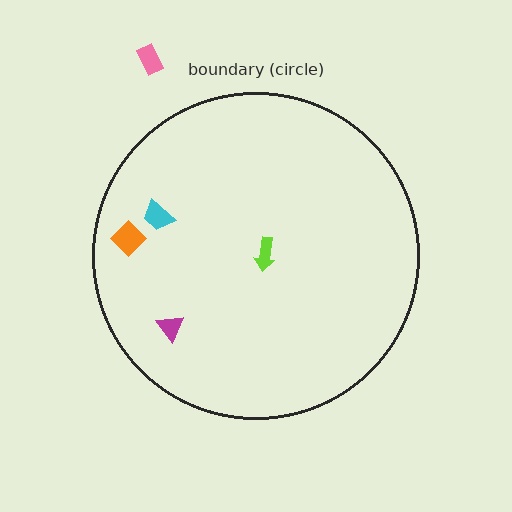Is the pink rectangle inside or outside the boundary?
Outside.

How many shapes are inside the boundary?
4 inside, 1 outside.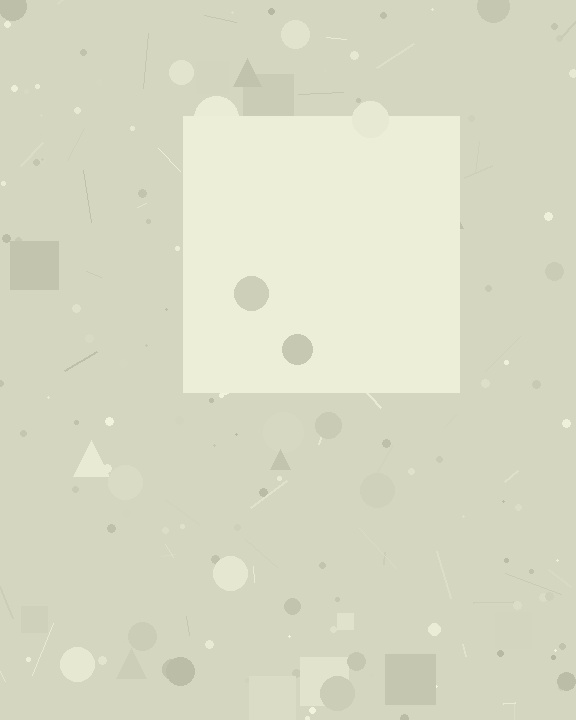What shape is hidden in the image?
A square is hidden in the image.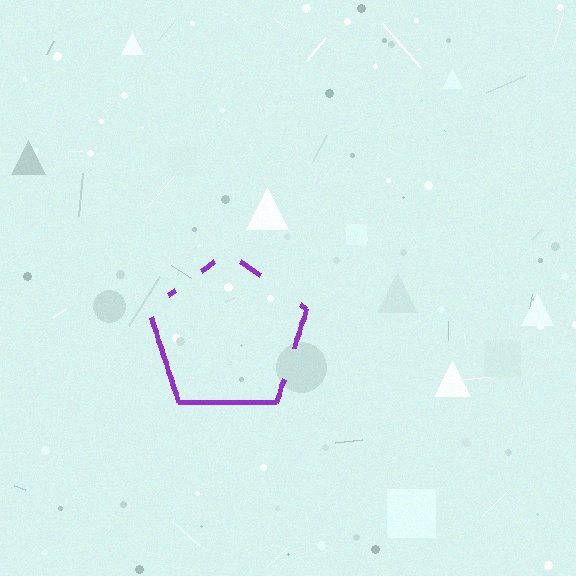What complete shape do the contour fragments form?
The contour fragments form a pentagon.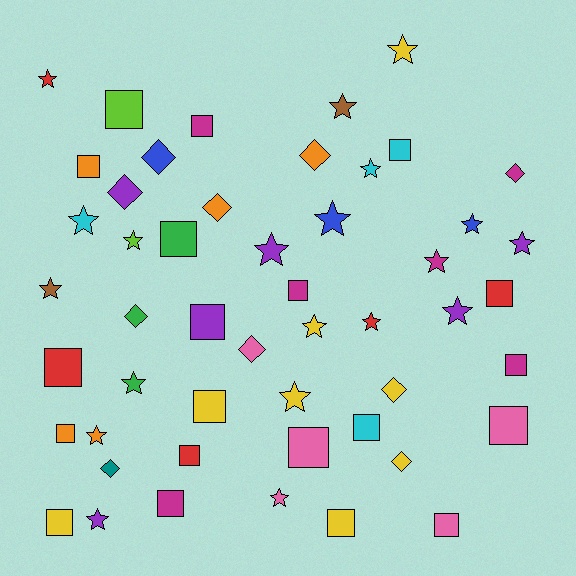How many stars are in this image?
There are 20 stars.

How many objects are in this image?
There are 50 objects.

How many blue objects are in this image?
There are 3 blue objects.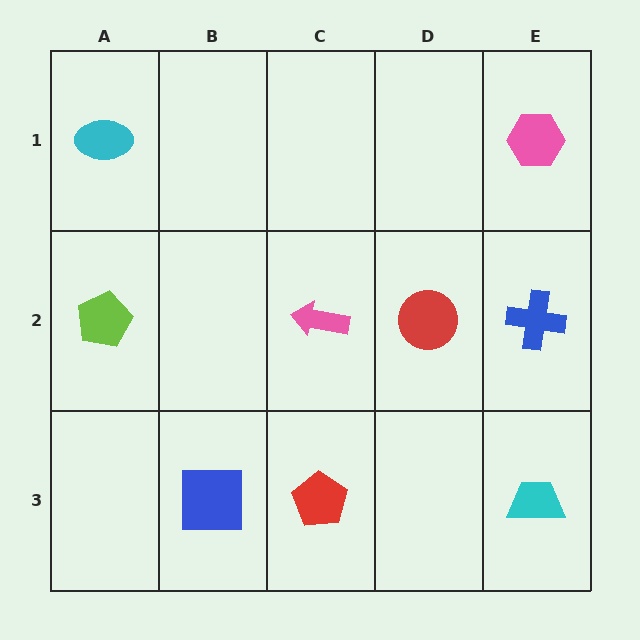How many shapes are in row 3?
3 shapes.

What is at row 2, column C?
A pink arrow.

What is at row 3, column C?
A red pentagon.